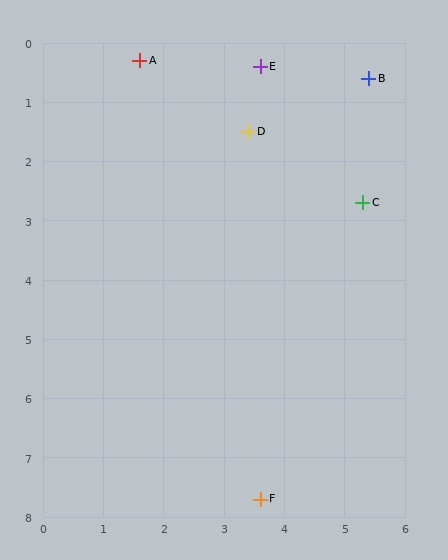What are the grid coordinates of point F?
Point F is at approximately (3.6, 7.7).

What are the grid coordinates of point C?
Point C is at approximately (5.3, 2.7).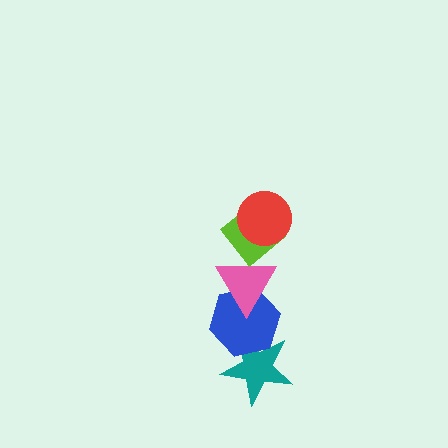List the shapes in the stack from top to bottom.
From top to bottom: the red circle, the lime diamond, the pink triangle, the blue hexagon, the teal star.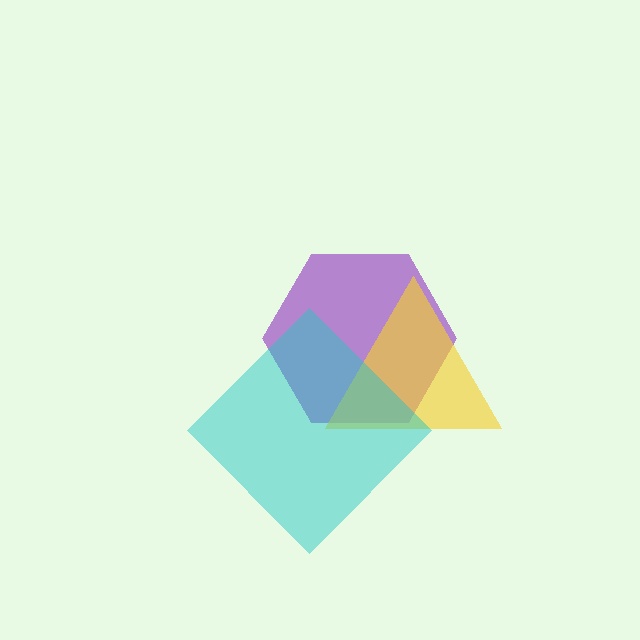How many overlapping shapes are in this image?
There are 3 overlapping shapes in the image.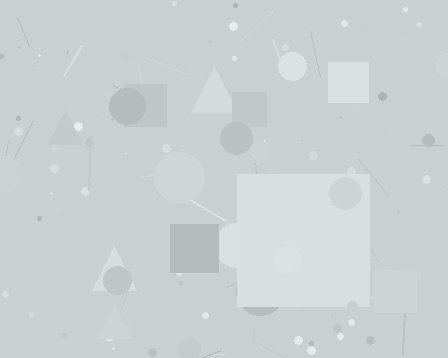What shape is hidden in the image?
A square is hidden in the image.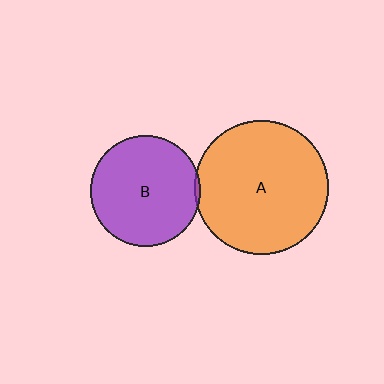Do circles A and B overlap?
Yes.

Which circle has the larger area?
Circle A (orange).